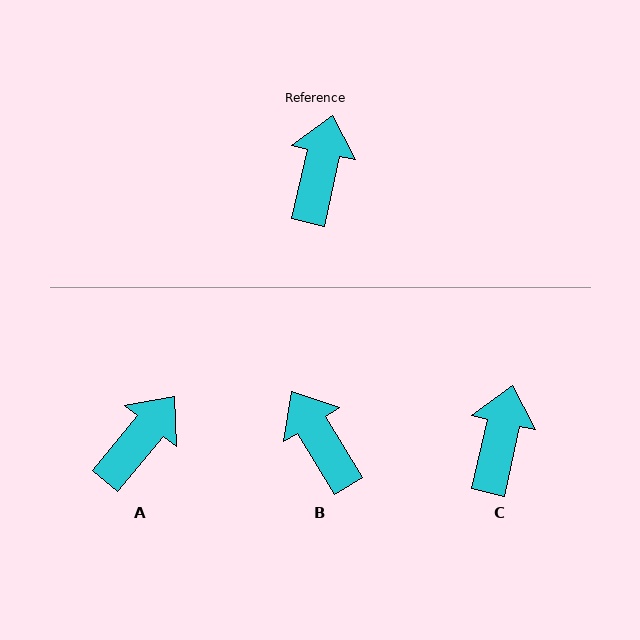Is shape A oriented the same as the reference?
No, it is off by about 27 degrees.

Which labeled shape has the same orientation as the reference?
C.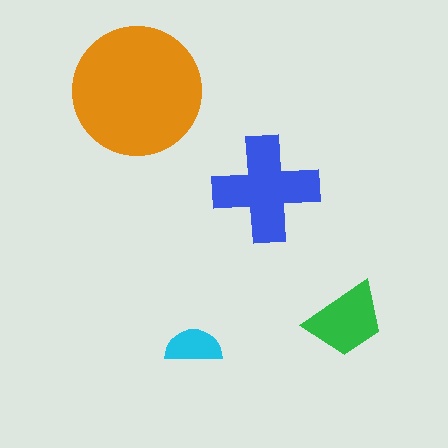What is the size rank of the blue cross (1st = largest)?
2nd.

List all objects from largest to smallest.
The orange circle, the blue cross, the green trapezoid, the cyan semicircle.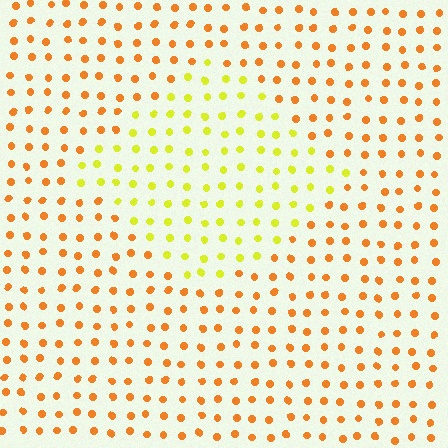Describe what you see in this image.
The image is filled with small orange elements in a uniform arrangement. A diamond-shaped region is visible where the elements are tinted to a slightly different hue, forming a subtle color boundary.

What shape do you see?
I see a diamond.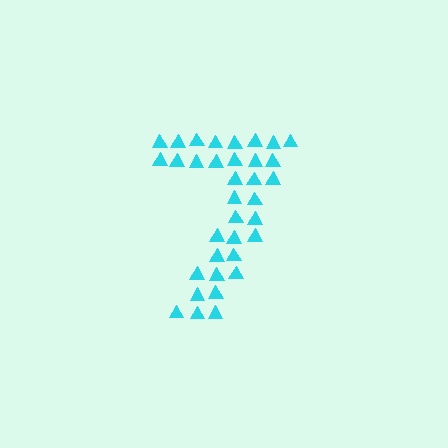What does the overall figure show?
The overall figure shows the digit 7.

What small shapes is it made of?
It is made of small triangles.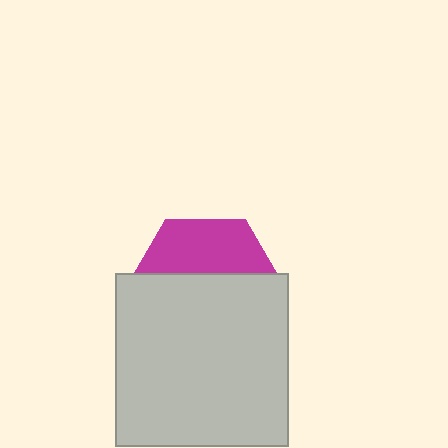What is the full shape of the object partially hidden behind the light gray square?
The partially hidden object is a magenta hexagon.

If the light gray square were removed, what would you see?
You would see the complete magenta hexagon.